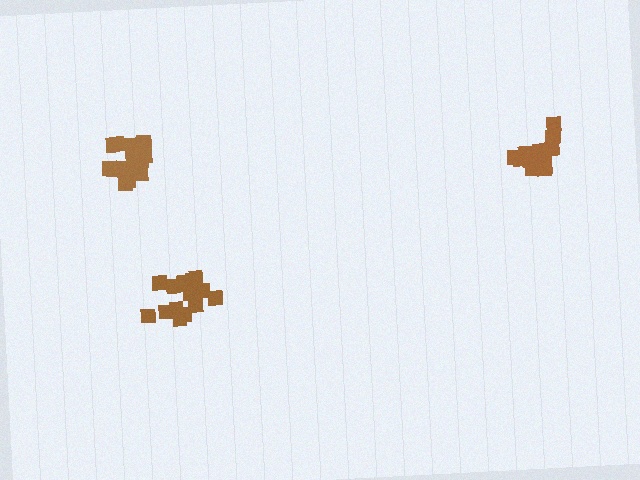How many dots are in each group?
Group 1: 17 dots, Group 2: 15 dots, Group 3: 16 dots (48 total).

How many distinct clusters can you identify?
There are 3 distinct clusters.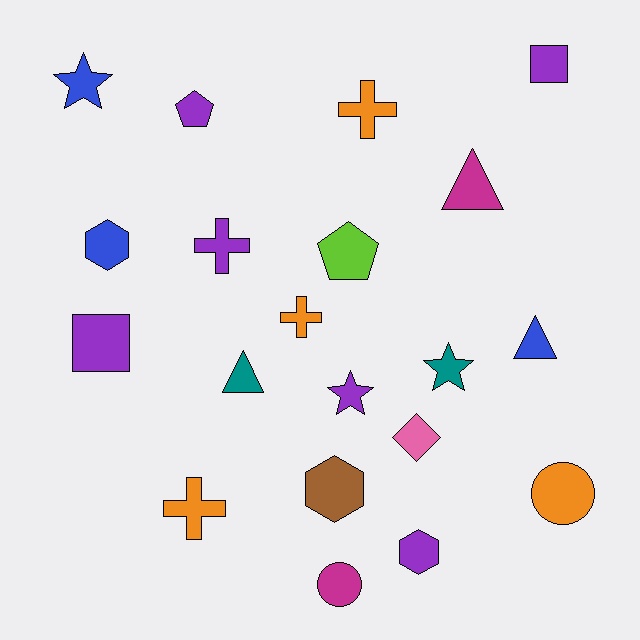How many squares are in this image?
There are 2 squares.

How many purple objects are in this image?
There are 6 purple objects.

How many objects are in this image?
There are 20 objects.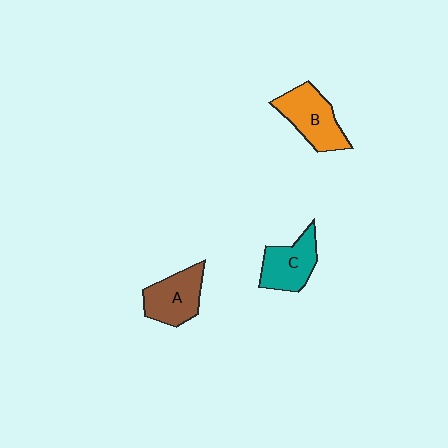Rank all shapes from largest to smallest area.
From largest to smallest: B (orange), A (brown), C (teal).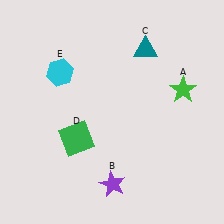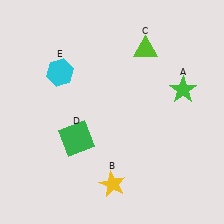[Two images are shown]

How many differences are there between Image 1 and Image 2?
There are 2 differences between the two images.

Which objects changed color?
B changed from purple to yellow. C changed from teal to lime.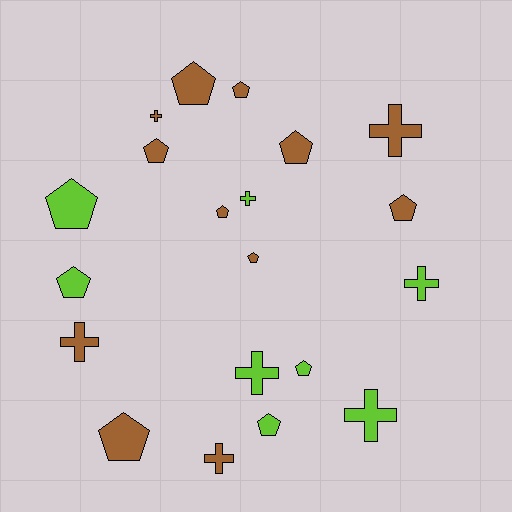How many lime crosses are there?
There are 4 lime crosses.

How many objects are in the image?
There are 20 objects.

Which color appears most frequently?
Brown, with 12 objects.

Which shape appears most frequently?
Pentagon, with 12 objects.